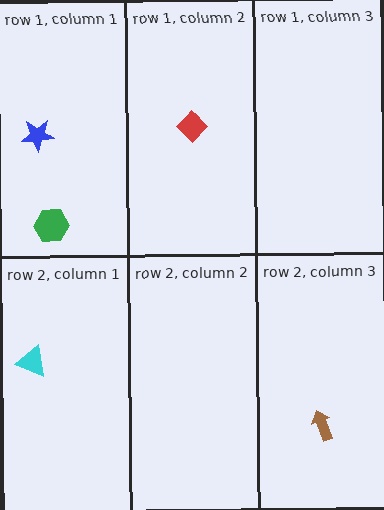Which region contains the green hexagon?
The row 1, column 1 region.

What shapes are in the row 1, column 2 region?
The red diamond.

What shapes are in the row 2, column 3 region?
The brown arrow.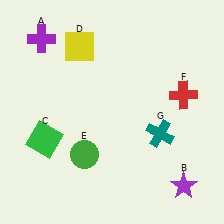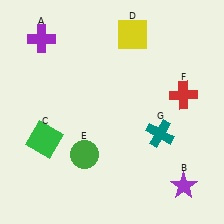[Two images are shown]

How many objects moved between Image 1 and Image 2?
1 object moved between the two images.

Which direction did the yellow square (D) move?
The yellow square (D) moved right.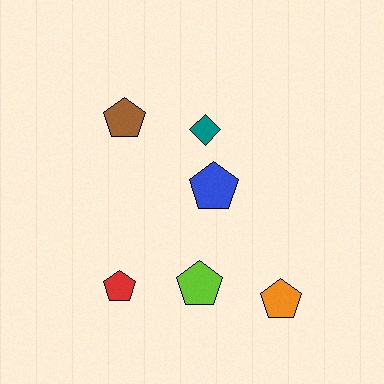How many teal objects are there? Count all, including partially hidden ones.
There is 1 teal object.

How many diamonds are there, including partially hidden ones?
There is 1 diamond.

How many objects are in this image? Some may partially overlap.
There are 6 objects.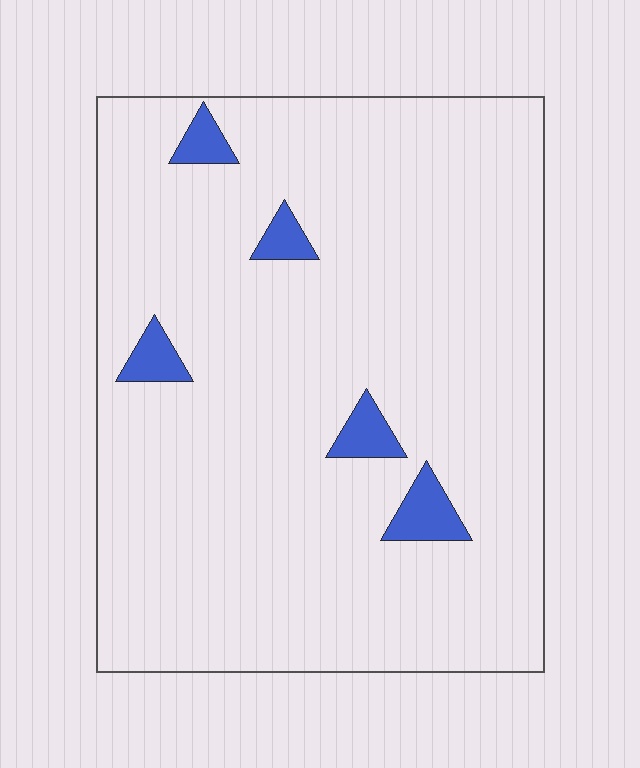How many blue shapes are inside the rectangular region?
5.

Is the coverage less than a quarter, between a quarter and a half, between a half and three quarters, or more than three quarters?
Less than a quarter.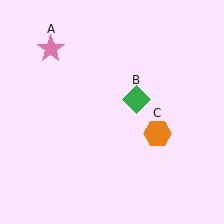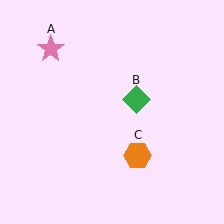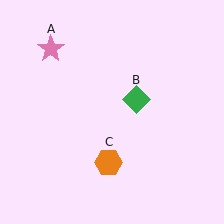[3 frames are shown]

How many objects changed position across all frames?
1 object changed position: orange hexagon (object C).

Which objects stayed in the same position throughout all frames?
Pink star (object A) and green diamond (object B) remained stationary.